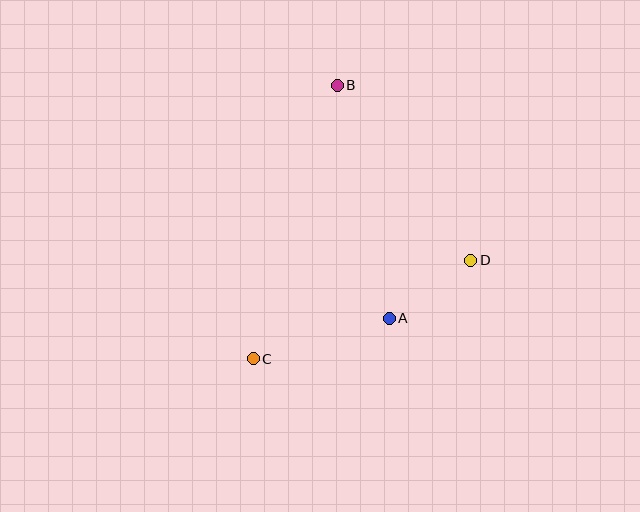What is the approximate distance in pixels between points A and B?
The distance between A and B is approximately 239 pixels.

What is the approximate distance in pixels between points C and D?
The distance between C and D is approximately 239 pixels.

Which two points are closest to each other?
Points A and D are closest to each other.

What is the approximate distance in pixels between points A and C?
The distance between A and C is approximately 142 pixels.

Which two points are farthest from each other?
Points B and C are farthest from each other.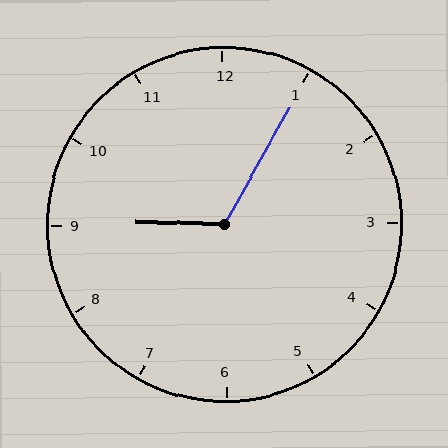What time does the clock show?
9:05.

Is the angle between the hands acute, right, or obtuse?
It is obtuse.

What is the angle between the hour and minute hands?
Approximately 118 degrees.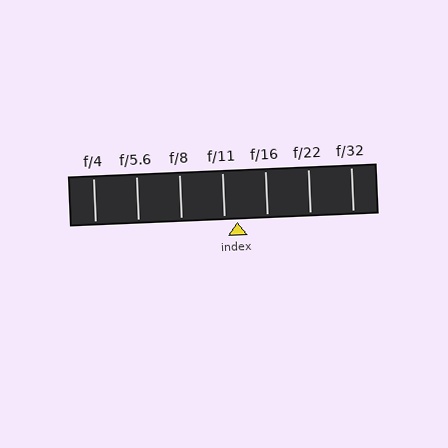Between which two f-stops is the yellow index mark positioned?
The index mark is between f/11 and f/16.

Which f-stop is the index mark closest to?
The index mark is closest to f/11.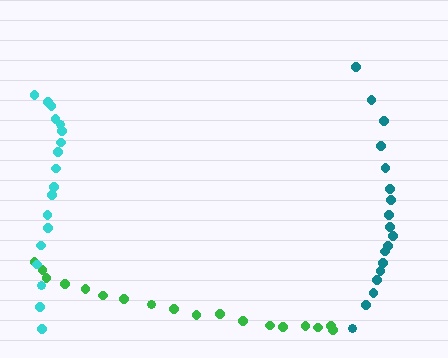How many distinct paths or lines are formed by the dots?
There are 3 distinct paths.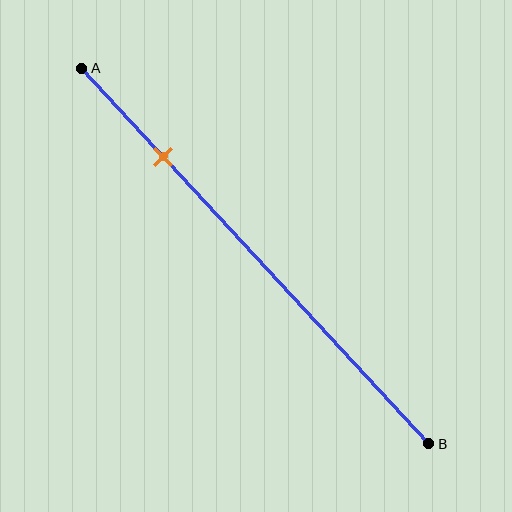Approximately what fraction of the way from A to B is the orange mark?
The orange mark is approximately 25% of the way from A to B.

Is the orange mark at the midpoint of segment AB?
No, the mark is at about 25% from A, not at the 50% midpoint.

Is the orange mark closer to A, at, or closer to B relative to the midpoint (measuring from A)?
The orange mark is closer to point A than the midpoint of segment AB.